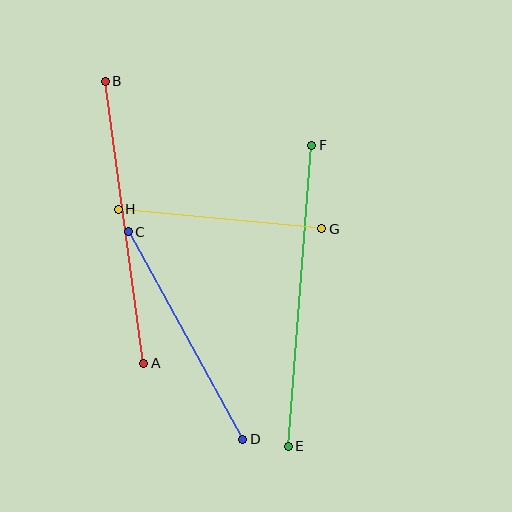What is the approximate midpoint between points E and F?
The midpoint is at approximately (300, 296) pixels.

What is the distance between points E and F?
The distance is approximately 302 pixels.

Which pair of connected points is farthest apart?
Points E and F are farthest apart.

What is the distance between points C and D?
The distance is approximately 237 pixels.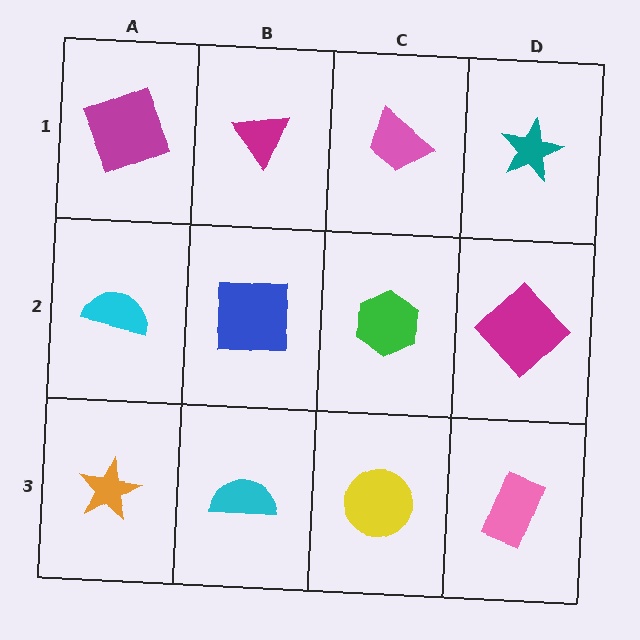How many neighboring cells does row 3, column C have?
3.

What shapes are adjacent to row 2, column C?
A pink trapezoid (row 1, column C), a yellow circle (row 3, column C), a blue square (row 2, column B), a magenta diamond (row 2, column D).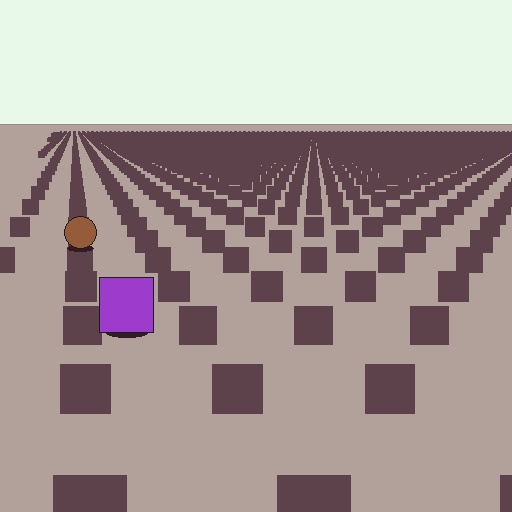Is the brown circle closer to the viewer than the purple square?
No. The purple square is closer — you can tell from the texture gradient: the ground texture is coarser near it.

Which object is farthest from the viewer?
The brown circle is farthest from the viewer. It appears smaller and the ground texture around it is denser.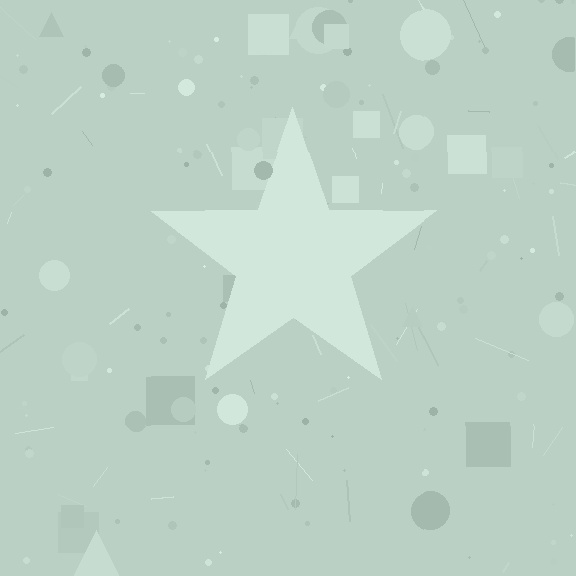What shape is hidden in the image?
A star is hidden in the image.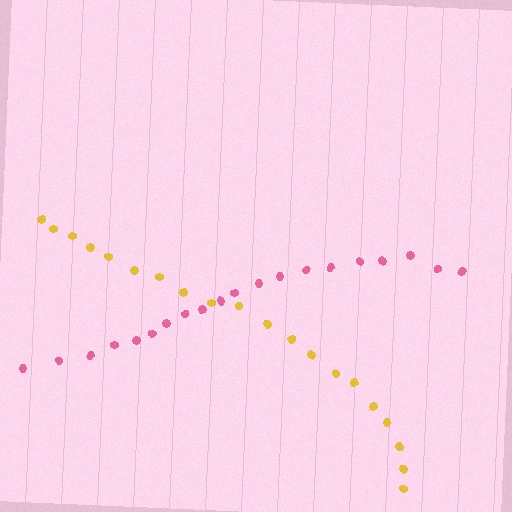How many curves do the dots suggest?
There are 2 distinct paths.